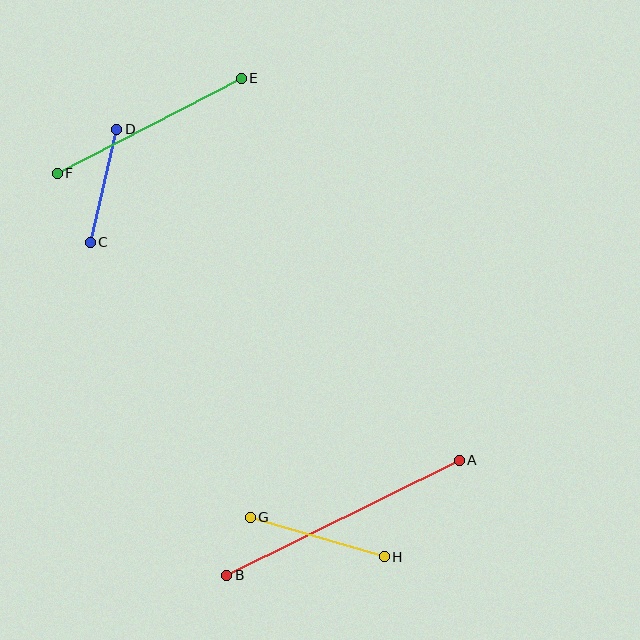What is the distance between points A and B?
The distance is approximately 260 pixels.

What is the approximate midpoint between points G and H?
The midpoint is at approximately (317, 537) pixels.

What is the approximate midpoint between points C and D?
The midpoint is at approximately (103, 186) pixels.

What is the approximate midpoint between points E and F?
The midpoint is at approximately (149, 126) pixels.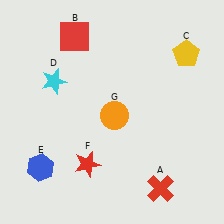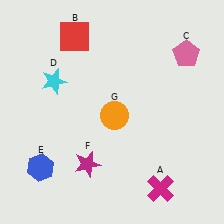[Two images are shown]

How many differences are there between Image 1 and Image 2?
There are 3 differences between the two images.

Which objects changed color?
A changed from red to magenta. C changed from yellow to pink. F changed from red to magenta.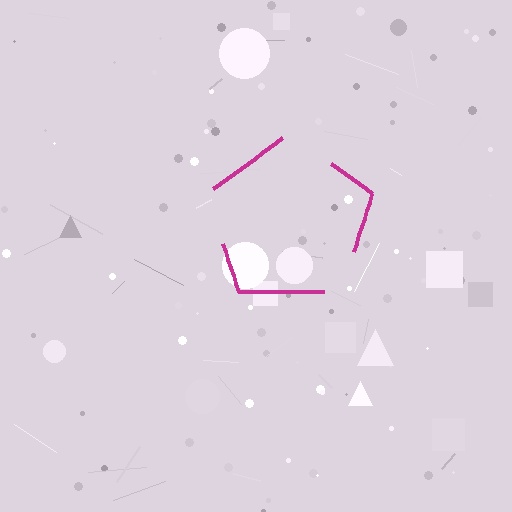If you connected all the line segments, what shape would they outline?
They would outline a pentagon.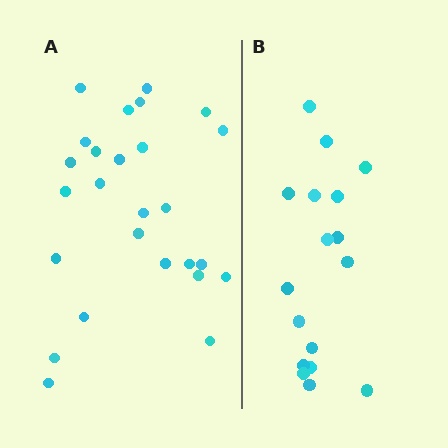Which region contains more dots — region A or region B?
Region A (the left region) has more dots.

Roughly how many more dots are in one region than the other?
Region A has roughly 8 or so more dots than region B.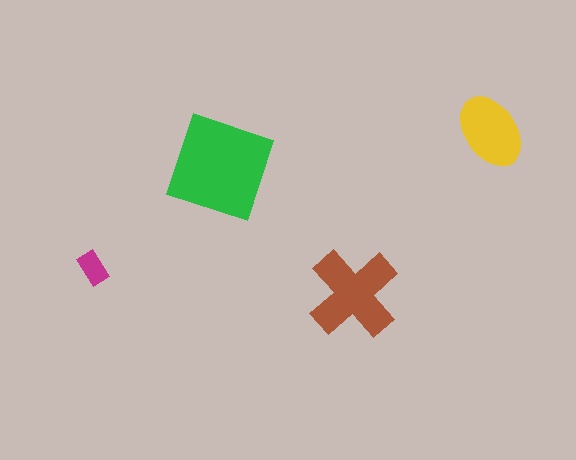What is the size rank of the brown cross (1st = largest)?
2nd.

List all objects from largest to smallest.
The green diamond, the brown cross, the yellow ellipse, the magenta rectangle.